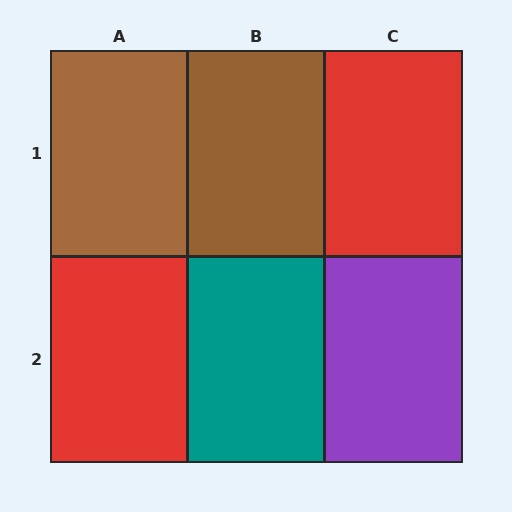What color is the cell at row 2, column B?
Teal.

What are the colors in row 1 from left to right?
Brown, brown, red.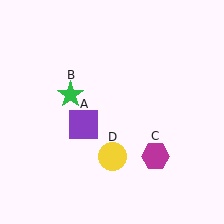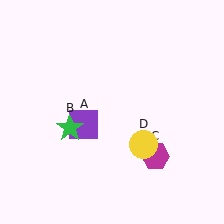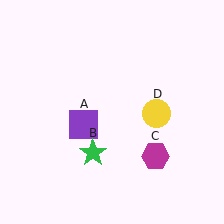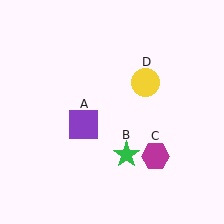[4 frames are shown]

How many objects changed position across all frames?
2 objects changed position: green star (object B), yellow circle (object D).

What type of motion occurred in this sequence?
The green star (object B), yellow circle (object D) rotated counterclockwise around the center of the scene.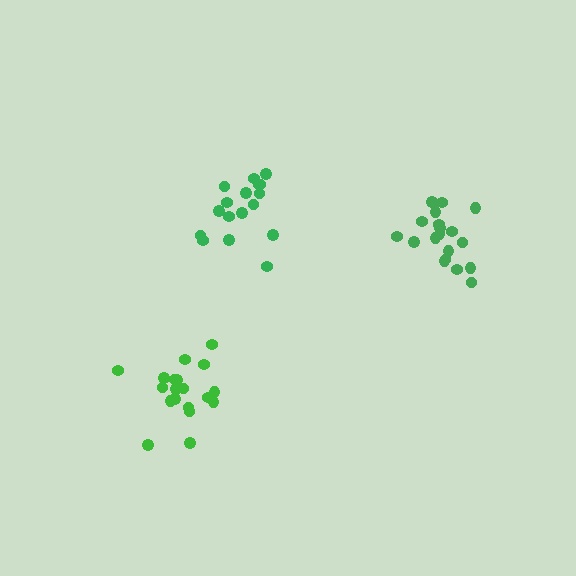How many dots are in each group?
Group 1: 19 dots, Group 2: 19 dots, Group 3: 17 dots (55 total).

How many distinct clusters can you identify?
There are 3 distinct clusters.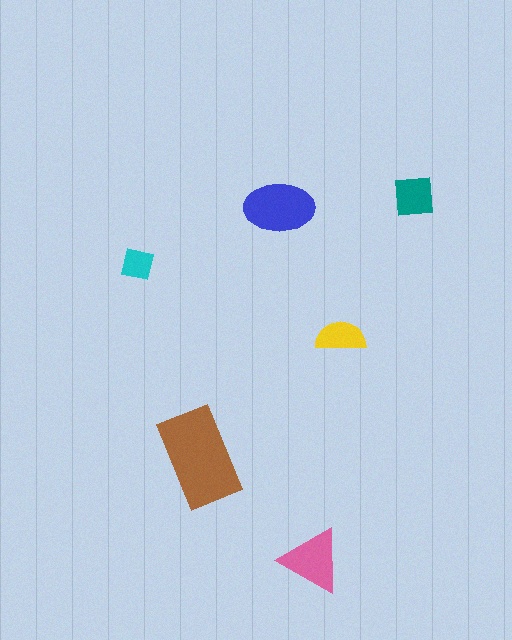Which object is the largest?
The brown rectangle.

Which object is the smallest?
The cyan square.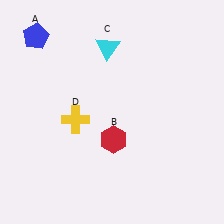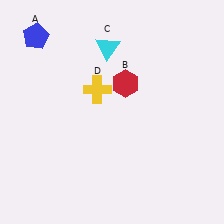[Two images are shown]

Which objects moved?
The objects that moved are: the red hexagon (B), the yellow cross (D).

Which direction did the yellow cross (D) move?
The yellow cross (D) moved up.